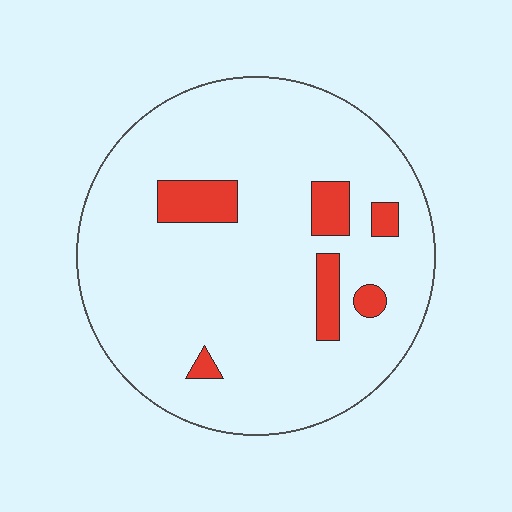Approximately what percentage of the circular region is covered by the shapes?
Approximately 10%.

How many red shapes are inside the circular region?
6.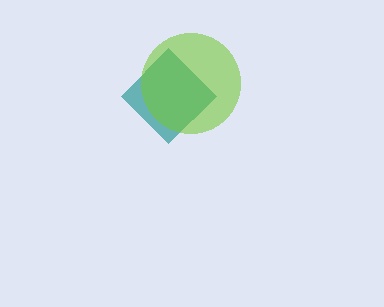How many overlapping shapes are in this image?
There are 2 overlapping shapes in the image.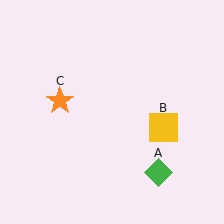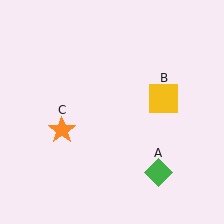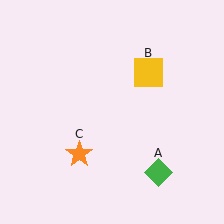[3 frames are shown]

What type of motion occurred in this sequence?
The yellow square (object B), orange star (object C) rotated counterclockwise around the center of the scene.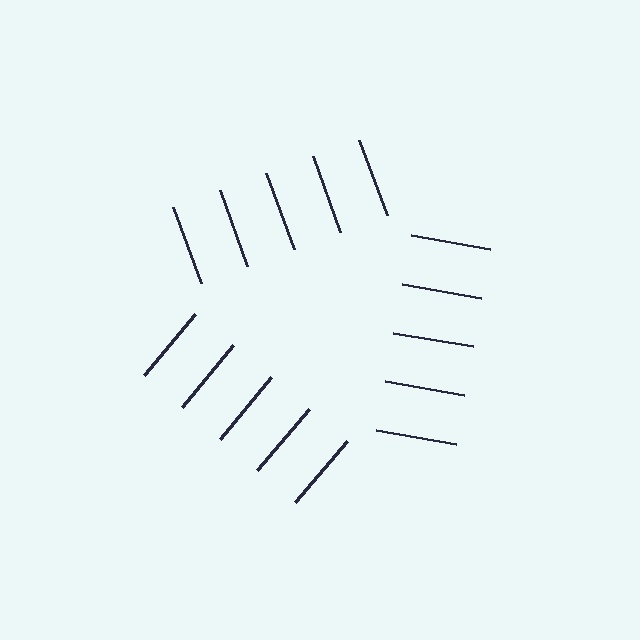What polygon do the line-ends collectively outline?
An illusory triangle — the line segments terminate on its edges but no continuous stroke is drawn.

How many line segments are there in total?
15 — 5 along each of the 3 edges.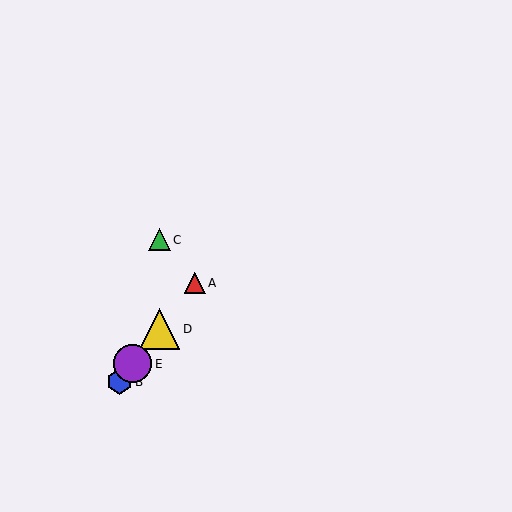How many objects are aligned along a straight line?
4 objects (A, B, D, E) are aligned along a straight line.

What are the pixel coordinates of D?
Object D is at (159, 329).